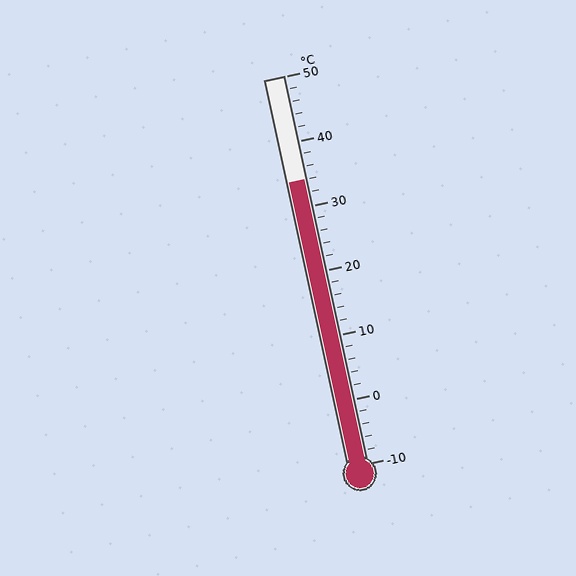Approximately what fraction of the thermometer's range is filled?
The thermometer is filled to approximately 75% of its range.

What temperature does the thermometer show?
The thermometer shows approximately 34°C.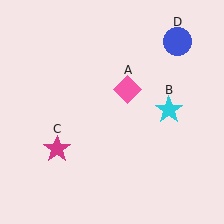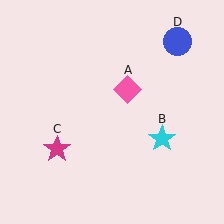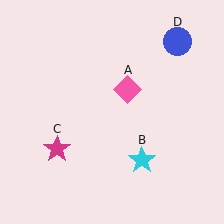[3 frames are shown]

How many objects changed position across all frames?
1 object changed position: cyan star (object B).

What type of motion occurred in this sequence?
The cyan star (object B) rotated clockwise around the center of the scene.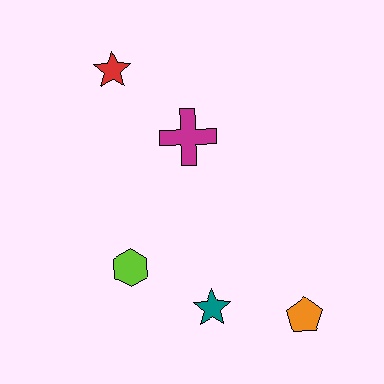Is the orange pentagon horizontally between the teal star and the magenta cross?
No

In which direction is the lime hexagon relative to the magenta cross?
The lime hexagon is below the magenta cross.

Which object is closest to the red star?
The magenta cross is closest to the red star.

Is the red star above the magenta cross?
Yes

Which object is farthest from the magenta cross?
The orange pentagon is farthest from the magenta cross.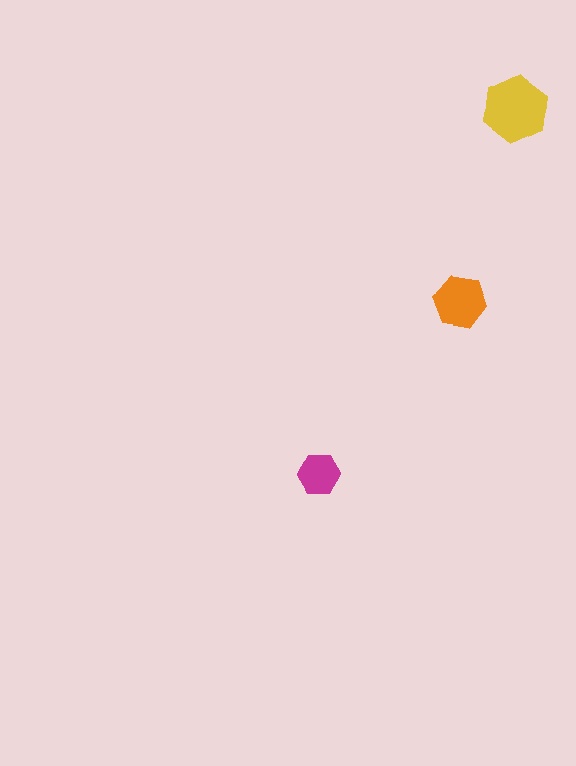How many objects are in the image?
There are 3 objects in the image.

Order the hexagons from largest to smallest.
the yellow one, the orange one, the magenta one.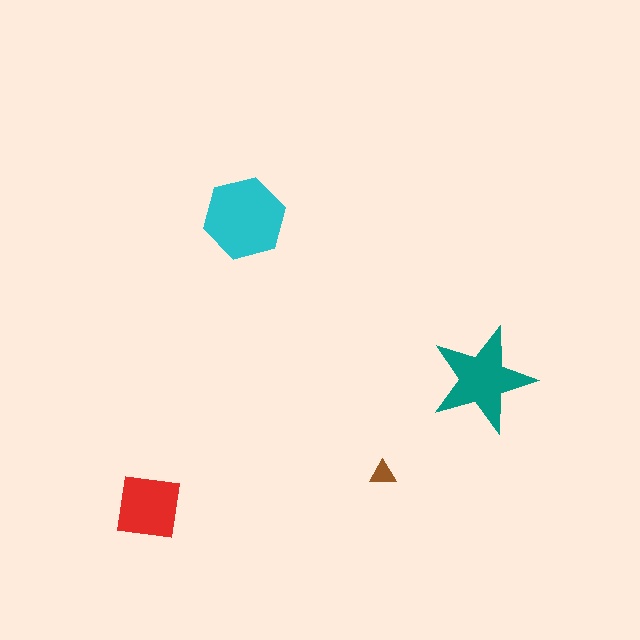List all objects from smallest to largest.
The brown triangle, the red square, the teal star, the cyan hexagon.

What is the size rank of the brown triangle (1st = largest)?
4th.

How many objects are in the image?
There are 4 objects in the image.